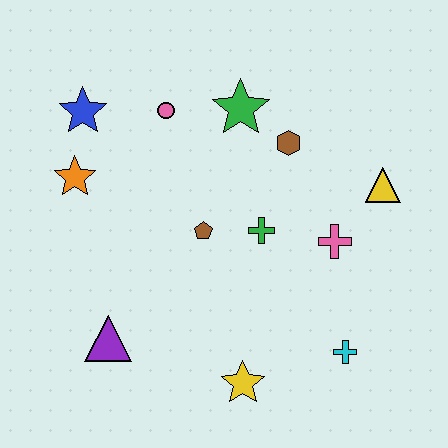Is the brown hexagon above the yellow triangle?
Yes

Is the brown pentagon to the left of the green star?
Yes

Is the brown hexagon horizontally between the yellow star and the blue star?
No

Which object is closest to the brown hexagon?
The green star is closest to the brown hexagon.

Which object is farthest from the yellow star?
The blue star is farthest from the yellow star.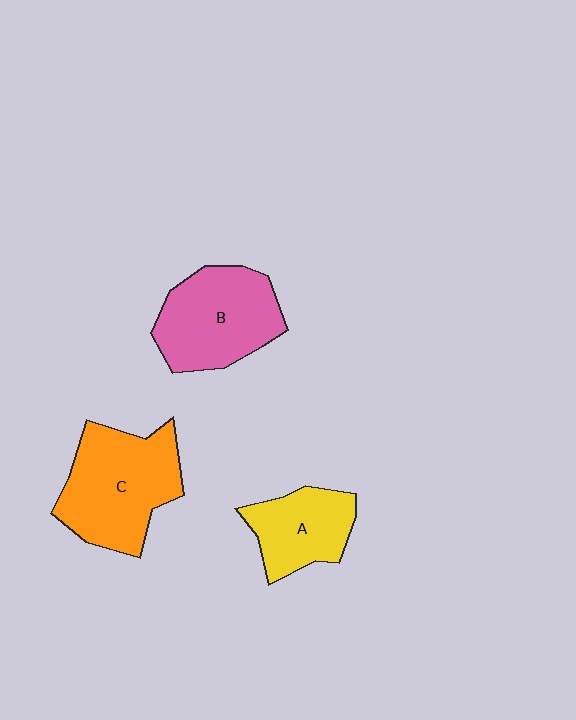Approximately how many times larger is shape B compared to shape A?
Approximately 1.4 times.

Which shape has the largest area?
Shape C (orange).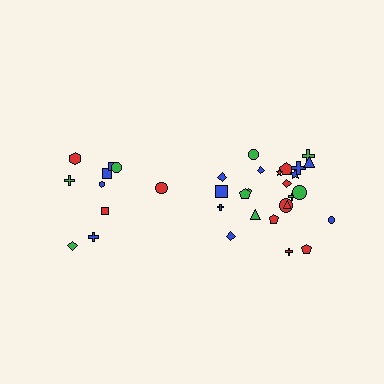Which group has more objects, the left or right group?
The right group.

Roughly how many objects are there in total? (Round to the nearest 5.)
Roughly 35 objects in total.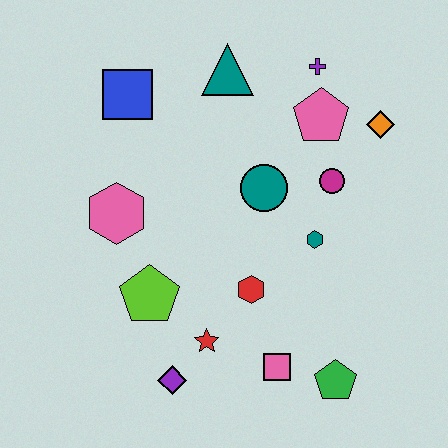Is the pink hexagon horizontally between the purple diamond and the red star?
No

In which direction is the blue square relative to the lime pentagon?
The blue square is above the lime pentagon.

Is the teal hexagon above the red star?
Yes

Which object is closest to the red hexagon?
The red star is closest to the red hexagon.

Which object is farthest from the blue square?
The green pentagon is farthest from the blue square.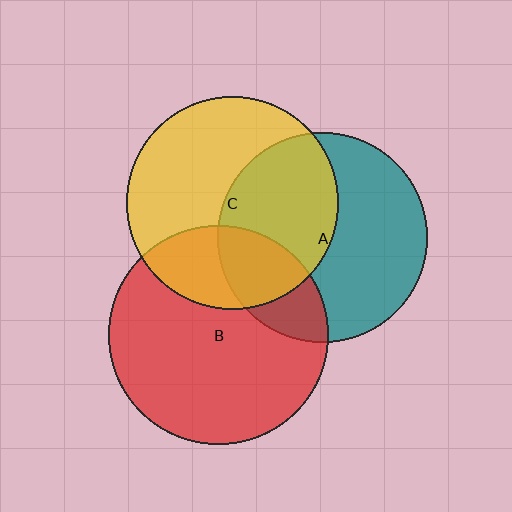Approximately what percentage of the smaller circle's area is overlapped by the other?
Approximately 45%.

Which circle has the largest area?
Circle B (red).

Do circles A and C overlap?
Yes.